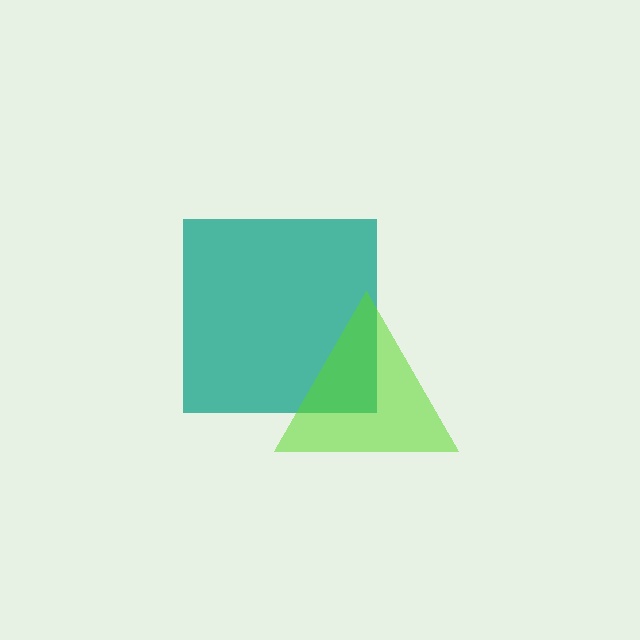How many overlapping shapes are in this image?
There are 2 overlapping shapes in the image.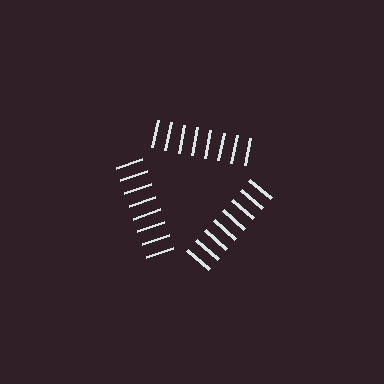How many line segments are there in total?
24 — 8 along each of the 3 edges.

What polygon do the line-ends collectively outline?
An illusory triangle — the line segments terminate on its edges but no continuous stroke is drawn.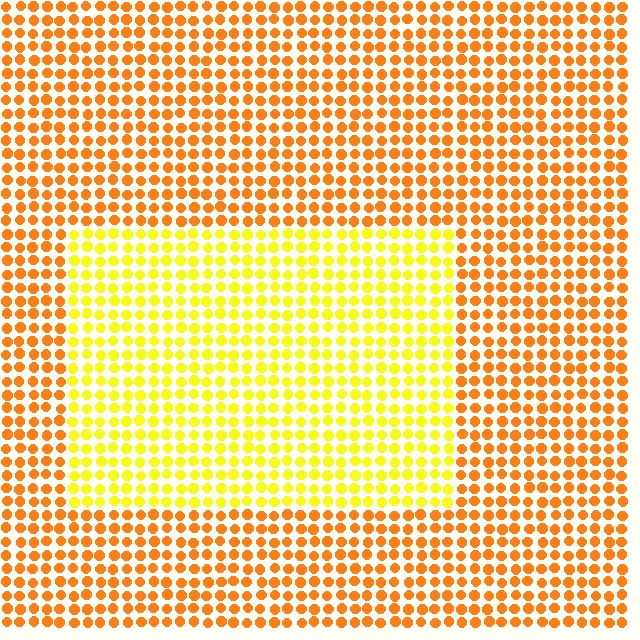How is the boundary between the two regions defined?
The boundary is defined purely by a slight shift in hue (about 35 degrees). Spacing, size, and orientation are identical on both sides.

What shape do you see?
I see a rectangle.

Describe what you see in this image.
The image is filled with small orange elements in a uniform arrangement. A rectangle-shaped region is visible where the elements are tinted to a slightly different hue, forming a subtle color boundary.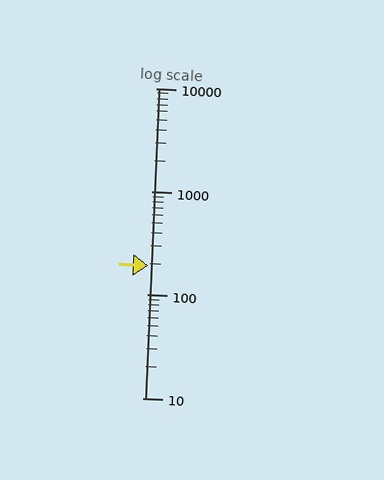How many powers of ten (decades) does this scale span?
The scale spans 3 decades, from 10 to 10000.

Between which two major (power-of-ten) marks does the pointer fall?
The pointer is between 100 and 1000.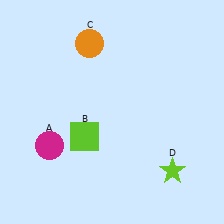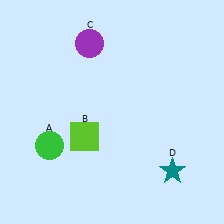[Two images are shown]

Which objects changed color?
A changed from magenta to green. C changed from orange to purple. D changed from lime to teal.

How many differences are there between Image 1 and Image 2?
There are 3 differences between the two images.